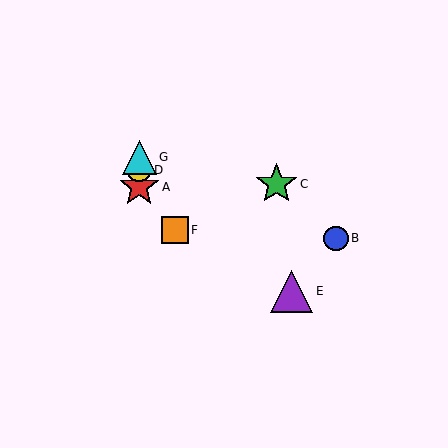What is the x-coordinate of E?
Object E is at x≈292.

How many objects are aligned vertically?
3 objects (A, D, G) are aligned vertically.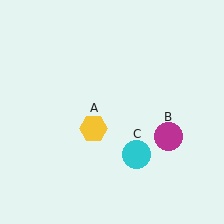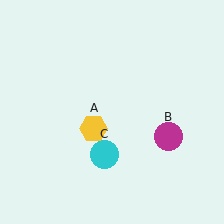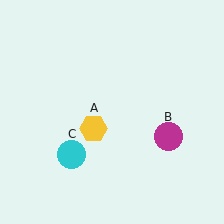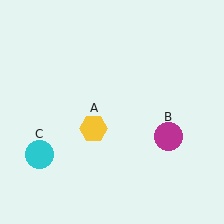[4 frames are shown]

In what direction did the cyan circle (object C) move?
The cyan circle (object C) moved left.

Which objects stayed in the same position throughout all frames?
Yellow hexagon (object A) and magenta circle (object B) remained stationary.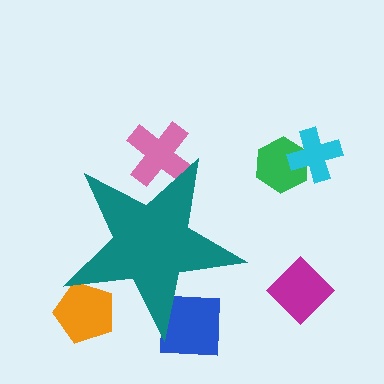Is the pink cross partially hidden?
Yes, the pink cross is partially hidden behind the teal star.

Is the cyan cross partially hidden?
No, the cyan cross is fully visible.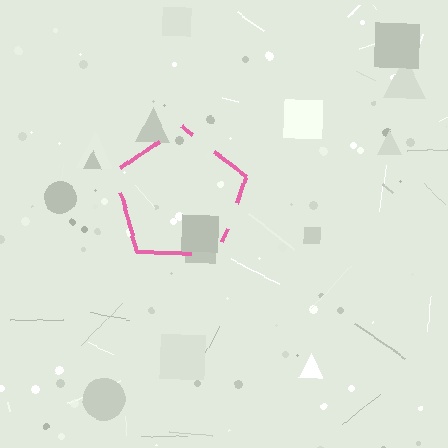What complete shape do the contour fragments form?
The contour fragments form a pentagon.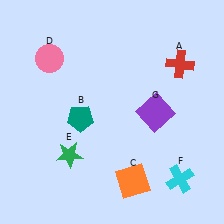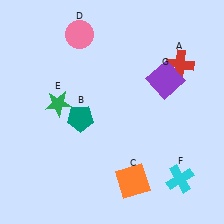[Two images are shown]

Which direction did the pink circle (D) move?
The pink circle (D) moved right.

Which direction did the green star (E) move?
The green star (E) moved up.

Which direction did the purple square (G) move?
The purple square (G) moved up.